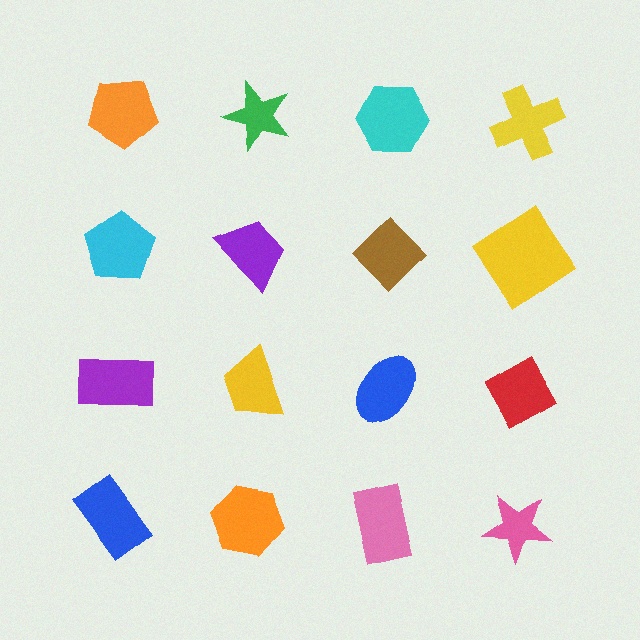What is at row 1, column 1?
An orange pentagon.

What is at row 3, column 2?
A yellow trapezoid.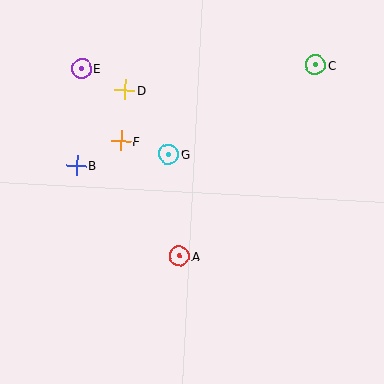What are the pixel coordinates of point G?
Point G is at (168, 154).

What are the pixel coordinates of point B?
Point B is at (76, 165).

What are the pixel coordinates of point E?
Point E is at (81, 68).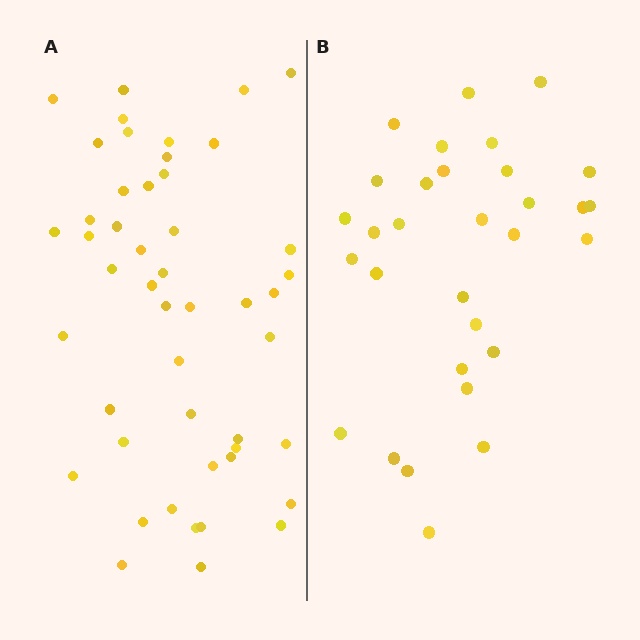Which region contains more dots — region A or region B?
Region A (the left region) has more dots.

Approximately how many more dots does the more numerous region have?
Region A has approximately 15 more dots than region B.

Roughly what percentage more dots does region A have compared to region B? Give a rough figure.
About 55% more.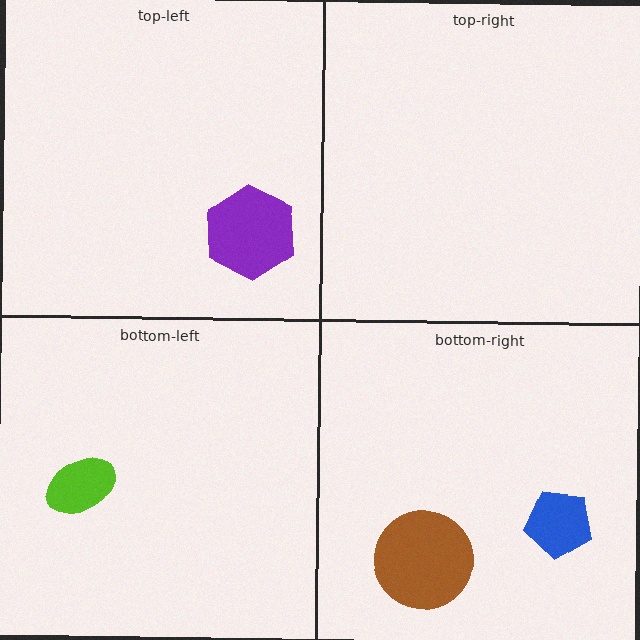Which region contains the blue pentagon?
The bottom-right region.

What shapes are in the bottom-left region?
The lime ellipse.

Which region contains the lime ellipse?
The bottom-left region.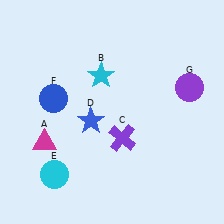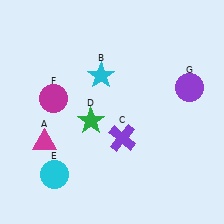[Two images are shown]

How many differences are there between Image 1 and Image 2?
There are 2 differences between the two images.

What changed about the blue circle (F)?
In Image 1, F is blue. In Image 2, it changed to magenta.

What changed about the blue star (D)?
In Image 1, D is blue. In Image 2, it changed to green.